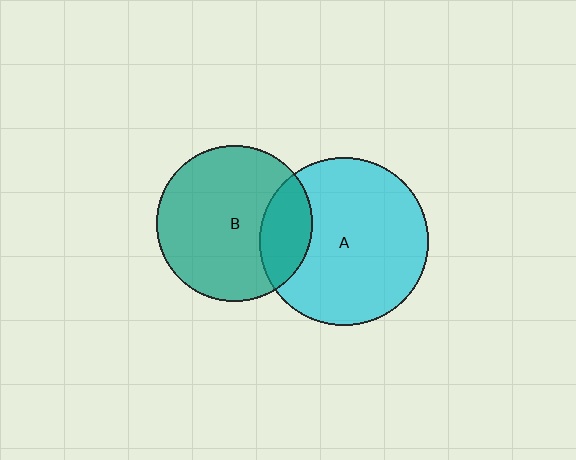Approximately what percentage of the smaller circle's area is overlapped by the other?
Approximately 20%.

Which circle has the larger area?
Circle A (cyan).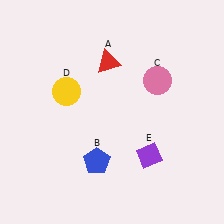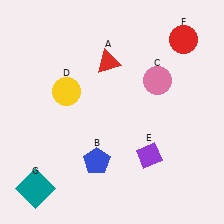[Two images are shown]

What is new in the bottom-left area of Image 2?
A teal square (G) was added in the bottom-left area of Image 2.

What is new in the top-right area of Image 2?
A red circle (F) was added in the top-right area of Image 2.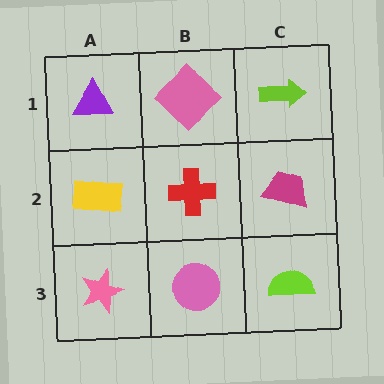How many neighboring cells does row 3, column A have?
2.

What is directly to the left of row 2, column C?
A red cross.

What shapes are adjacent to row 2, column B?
A pink diamond (row 1, column B), a pink circle (row 3, column B), a yellow rectangle (row 2, column A), a magenta trapezoid (row 2, column C).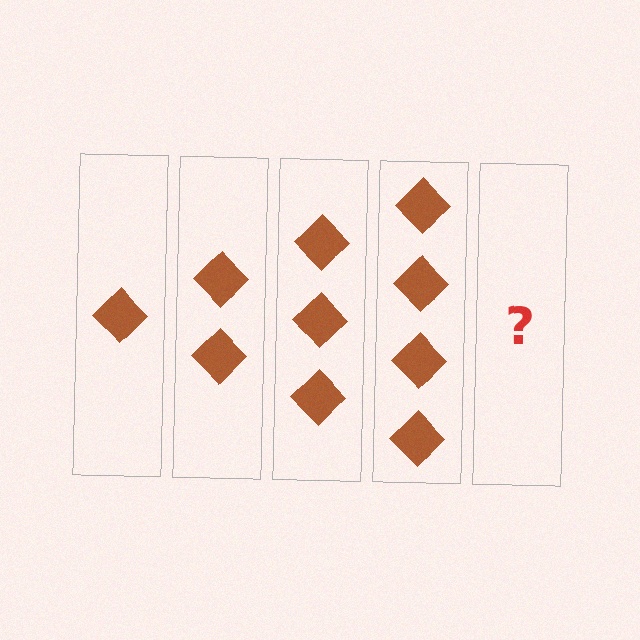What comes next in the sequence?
The next element should be 5 diamonds.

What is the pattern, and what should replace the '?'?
The pattern is that each step adds one more diamond. The '?' should be 5 diamonds.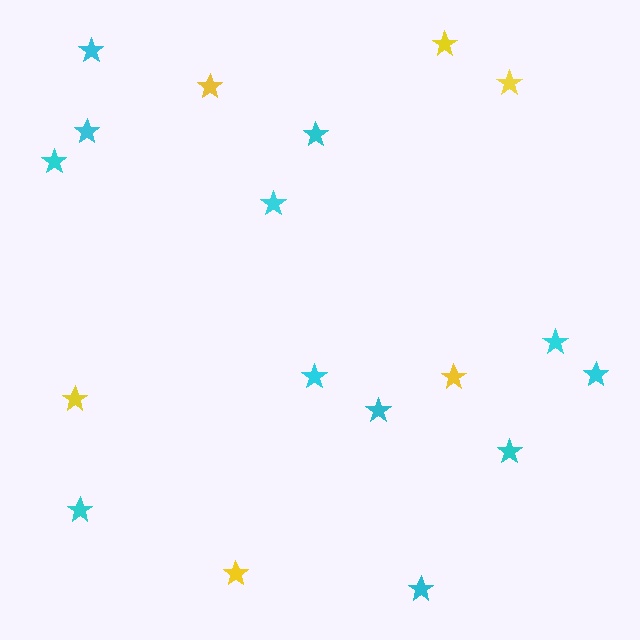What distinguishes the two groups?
There are 2 groups: one group of yellow stars (6) and one group of cyan stars (12).